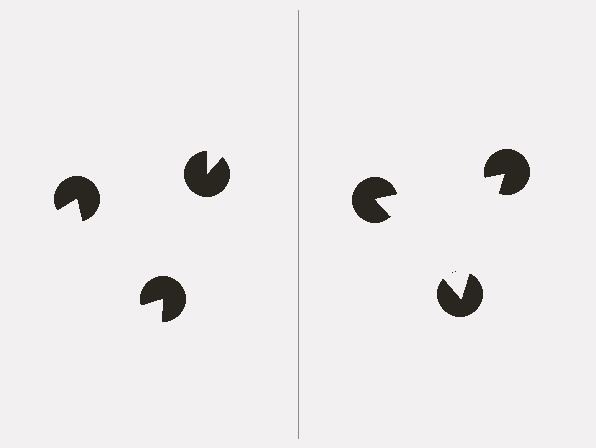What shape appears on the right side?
An illusory triangle.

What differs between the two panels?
The pac-man discs are positioned identically on both sides; only the wedge orientations differ. On the right they align to a triangle; on the left they are misaligned.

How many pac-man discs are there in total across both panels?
6 — 3 on each side.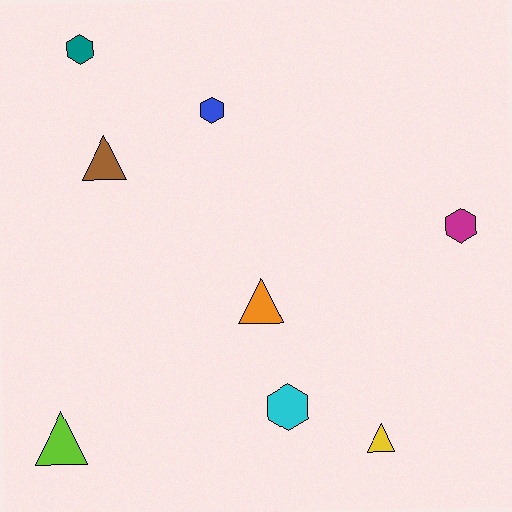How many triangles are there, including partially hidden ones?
There are 4 triangles.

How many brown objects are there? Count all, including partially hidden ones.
There is 1 brown object.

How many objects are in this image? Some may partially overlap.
There are 8 objects.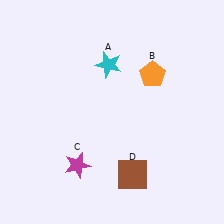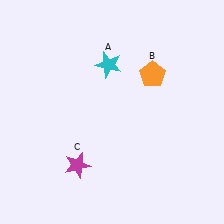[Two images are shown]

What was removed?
The brown square (D) was removed in Image 2.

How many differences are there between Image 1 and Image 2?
There is 1 difference between the two images.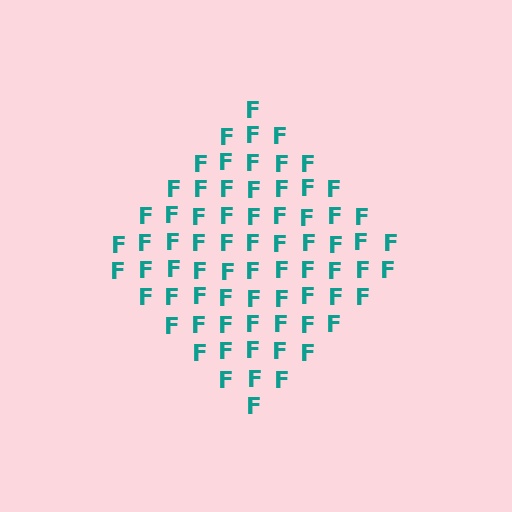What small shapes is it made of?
It is made of small letter F's.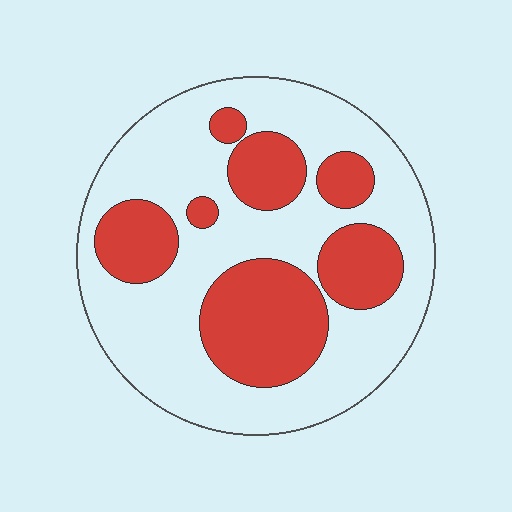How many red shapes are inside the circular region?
7.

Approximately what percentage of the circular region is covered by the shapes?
Approximately 35%.